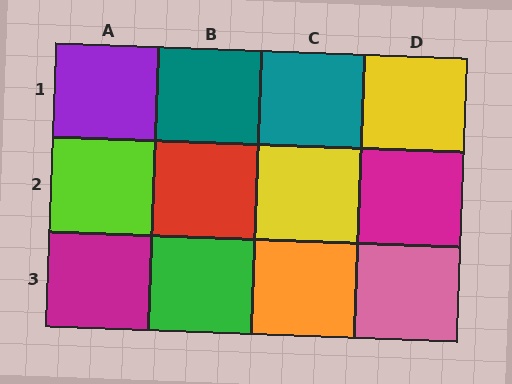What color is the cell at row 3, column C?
Orange.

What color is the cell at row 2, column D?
Magenta.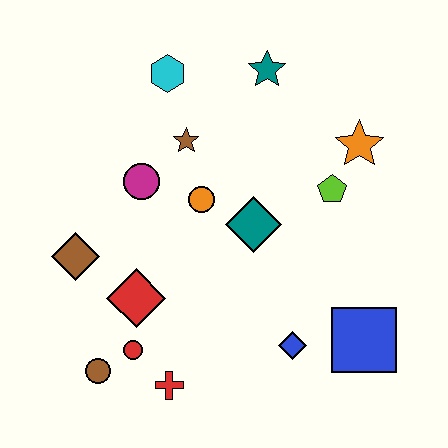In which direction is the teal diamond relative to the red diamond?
The teal diamond is to the right of the red diamond.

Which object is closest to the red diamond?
The red circle is closest to the red diamond.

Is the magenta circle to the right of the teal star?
No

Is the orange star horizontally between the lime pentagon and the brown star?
No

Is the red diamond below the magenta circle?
Yes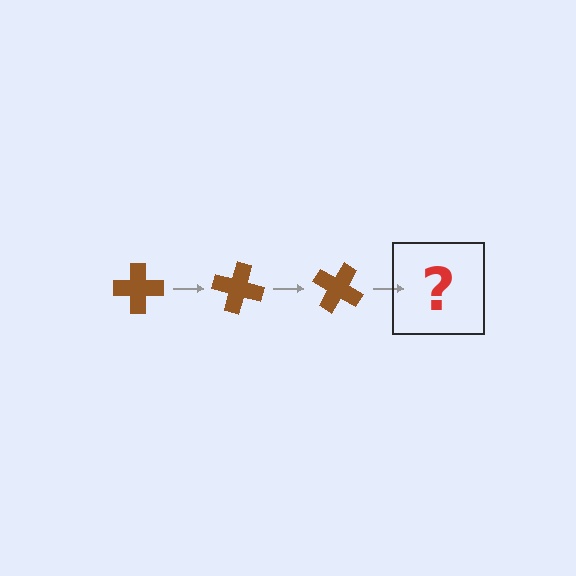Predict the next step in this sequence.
The next step is a brown cross rotated 45 degrees.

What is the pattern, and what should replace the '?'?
The pattern is that the cross rotates 15 degrees each step. The '?' should be a brown cross rotated 45 degrees.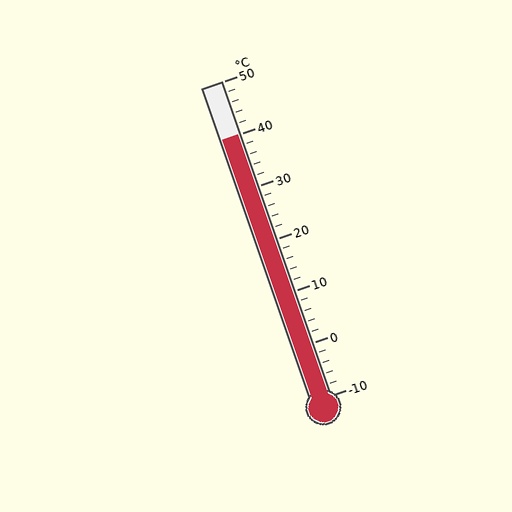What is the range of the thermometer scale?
The thermometer scale ranges from -10°C to 50°C.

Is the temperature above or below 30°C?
The temperature is above 30°C.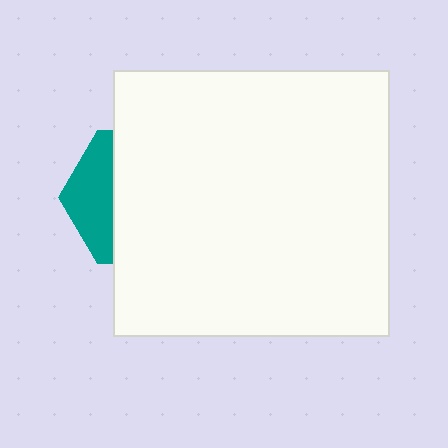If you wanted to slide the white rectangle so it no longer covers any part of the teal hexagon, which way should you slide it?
Slide it right — that is the most direct way to separate the two shapes.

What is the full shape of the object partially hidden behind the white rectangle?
The partially hidden object is a teal hexagon.